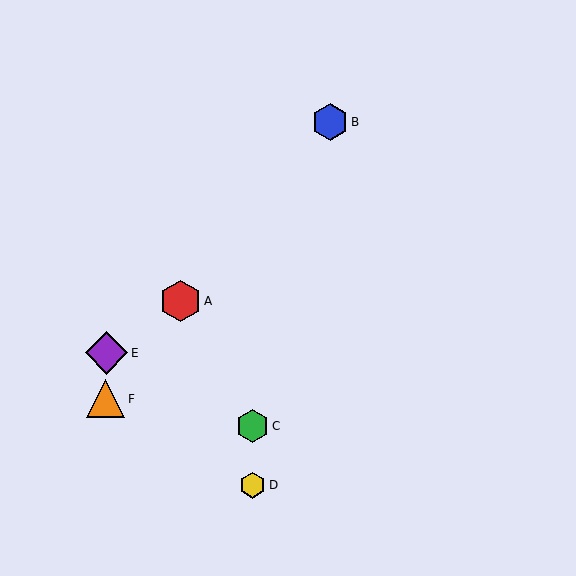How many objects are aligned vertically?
2 objects (C, D) are aligned vertically.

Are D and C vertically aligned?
Yes, both are at x≈253.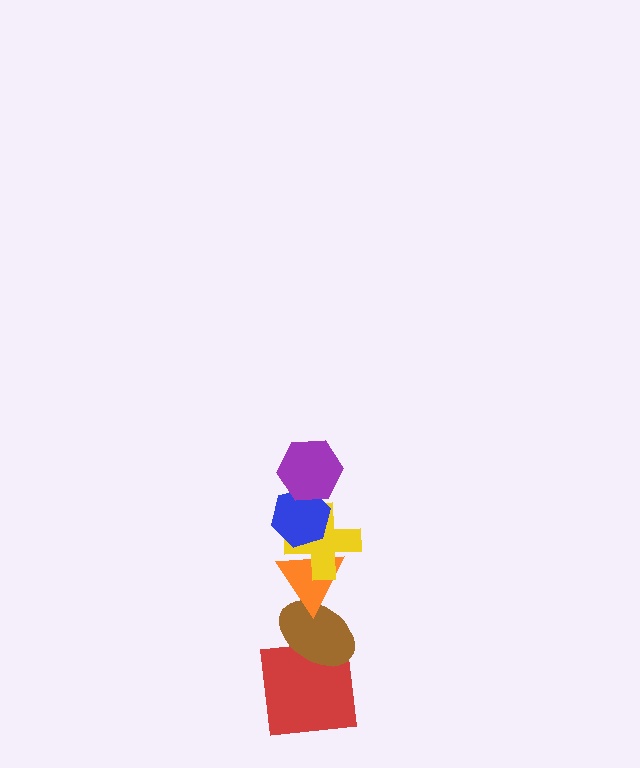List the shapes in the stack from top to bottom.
From top to bottom: the purple hexagon, the blue hexagon, the yellow cross, the orange triangle, the brown ellipse, the red square.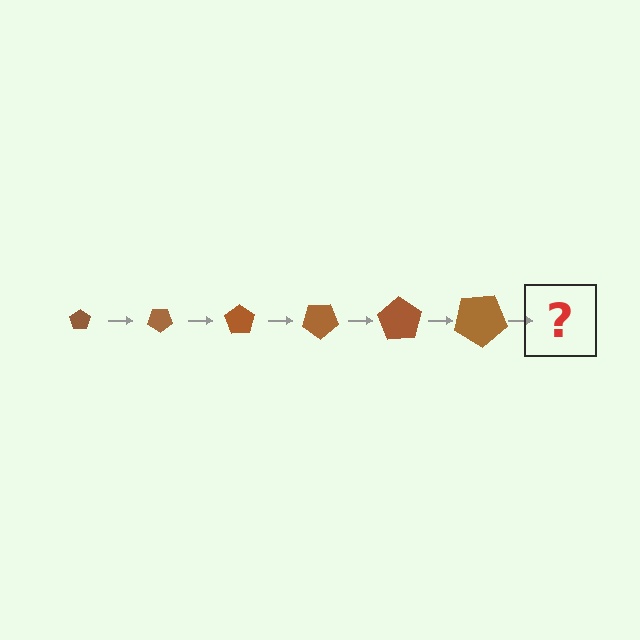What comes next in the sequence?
The next element should be a pentagon, larger than the previous one and rotated 210 degrees from the start.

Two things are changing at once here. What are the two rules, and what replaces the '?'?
The two rules are that the pentagon grows larger each step and it rotates 35 degrees each step. The '?' should be a pentagon, larger than the previous one and rotated 210 degrees from the start.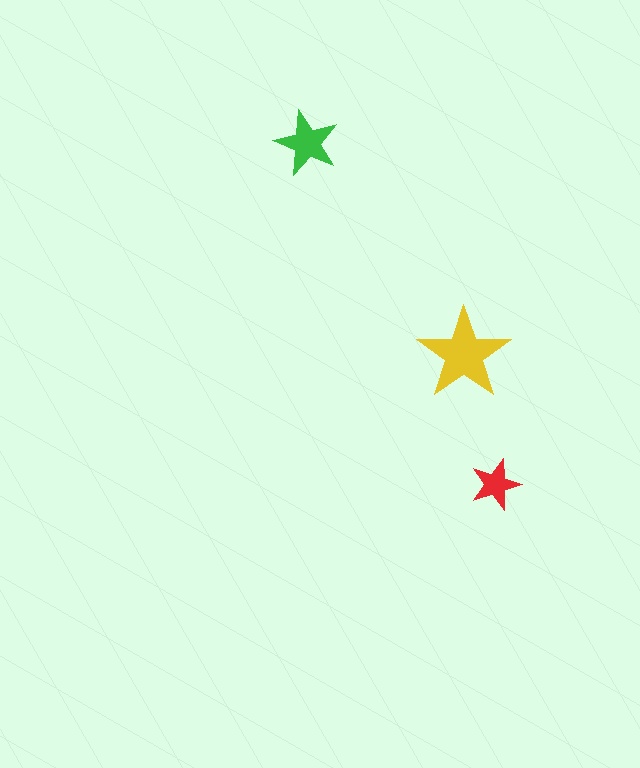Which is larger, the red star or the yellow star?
The yellow one.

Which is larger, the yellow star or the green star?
The yellow one.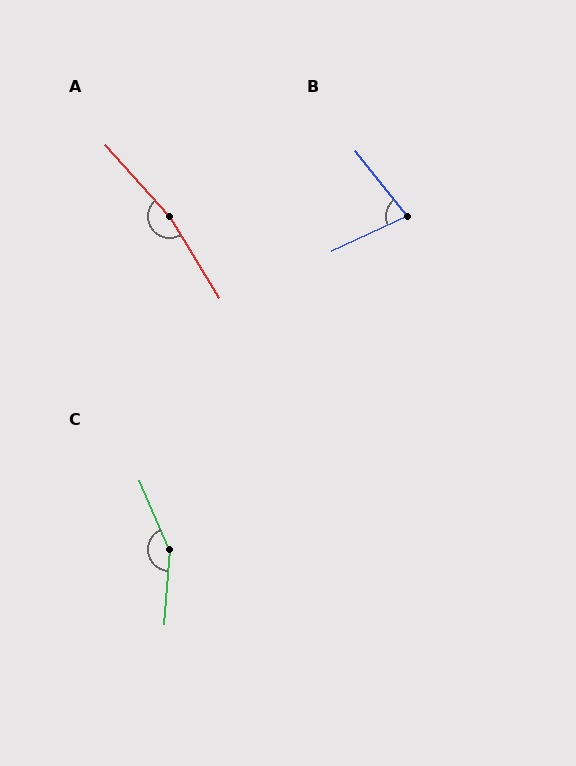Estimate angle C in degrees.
Approximately 153 degrees.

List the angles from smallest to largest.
B (77°), C (153°), A (170°).